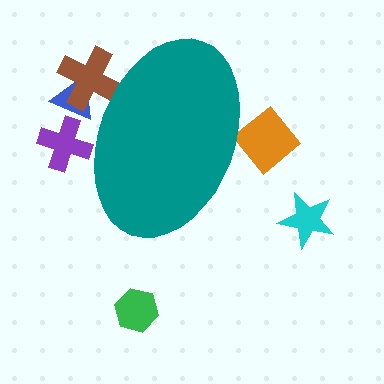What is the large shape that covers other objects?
A teal ellipse.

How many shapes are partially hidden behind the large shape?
4 shapes are partially hidden.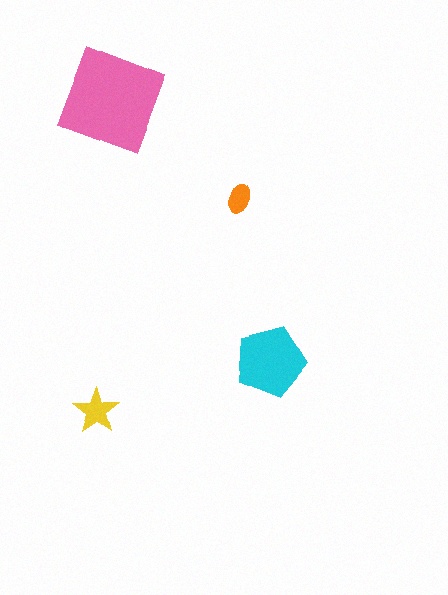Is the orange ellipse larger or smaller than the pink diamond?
Smaller.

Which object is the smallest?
The orange ellipse.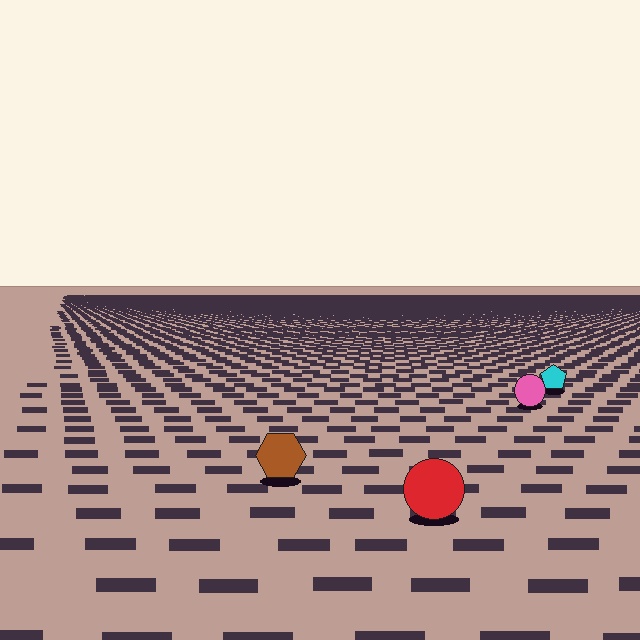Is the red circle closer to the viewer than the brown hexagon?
Yes. The red circle is closer — you can tell from the texture gradient: the ground texture is coarser near it.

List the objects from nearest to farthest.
From nearest to farthest: the red circle, the brown hexagon, the pink circle, the cyan pentagon.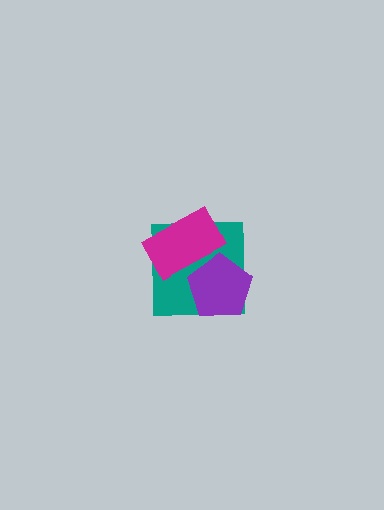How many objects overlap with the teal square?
2 objects overlap with the teal square.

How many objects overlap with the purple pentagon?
2 objects overlap with the purple pentagon.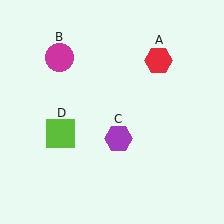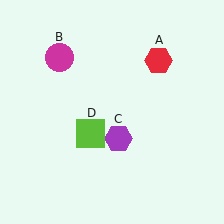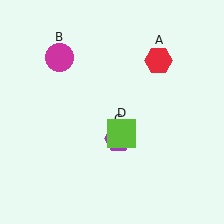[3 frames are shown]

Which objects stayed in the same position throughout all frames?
Red hexagon (object A) and magenta circle (object B) and purple hexagon (object C) remained stationary.